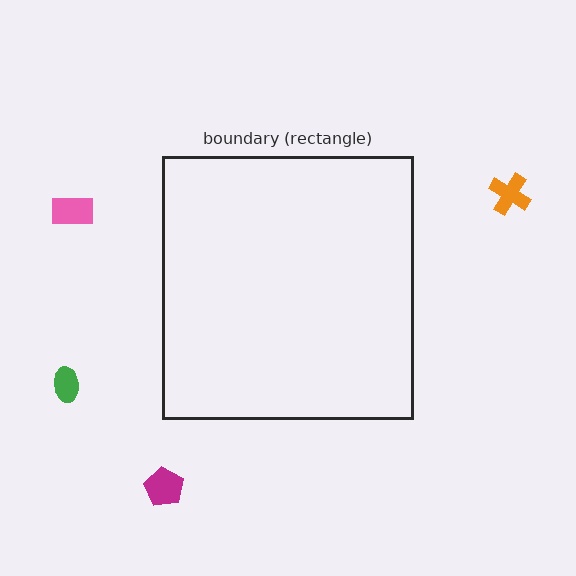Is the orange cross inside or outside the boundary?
Outside.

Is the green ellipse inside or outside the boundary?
Outside.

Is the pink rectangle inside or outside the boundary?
Outside.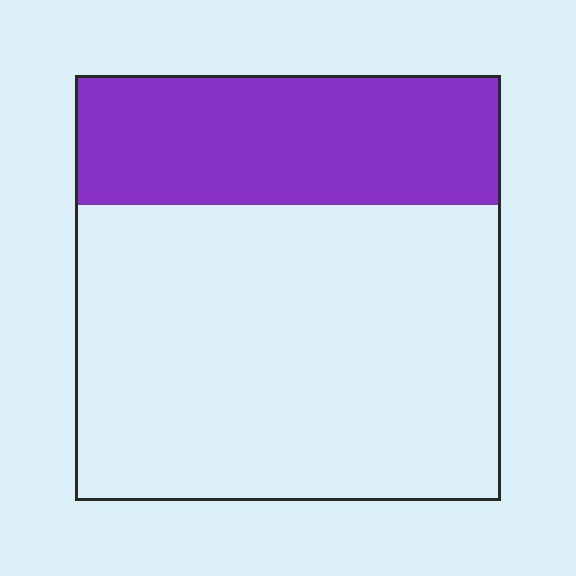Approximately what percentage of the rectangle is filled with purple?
Approximately 30%.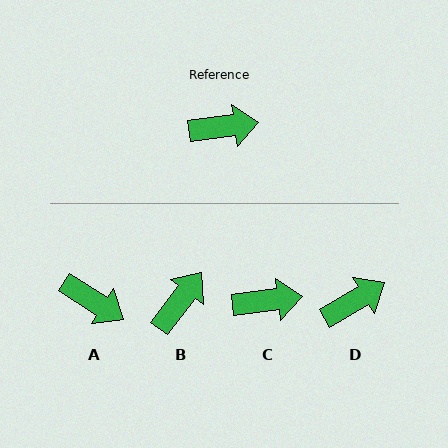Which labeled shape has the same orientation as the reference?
C.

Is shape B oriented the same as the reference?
No, it is off by about 46 degrees.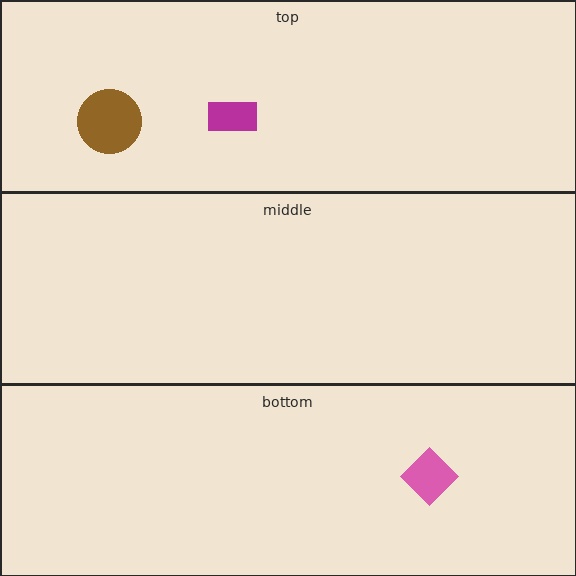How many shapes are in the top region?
2.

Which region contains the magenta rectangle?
The top region.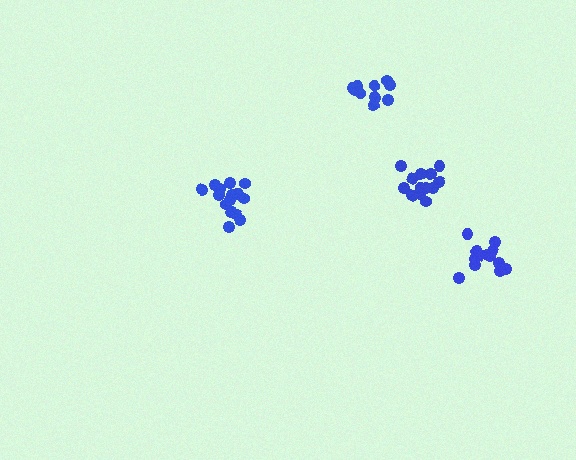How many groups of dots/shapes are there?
There are 4 groups.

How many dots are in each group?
Group 1: 15 dots, Group 2: 15 dots, Group 3: 13 dots, Group 4: 10 dots (53 total).